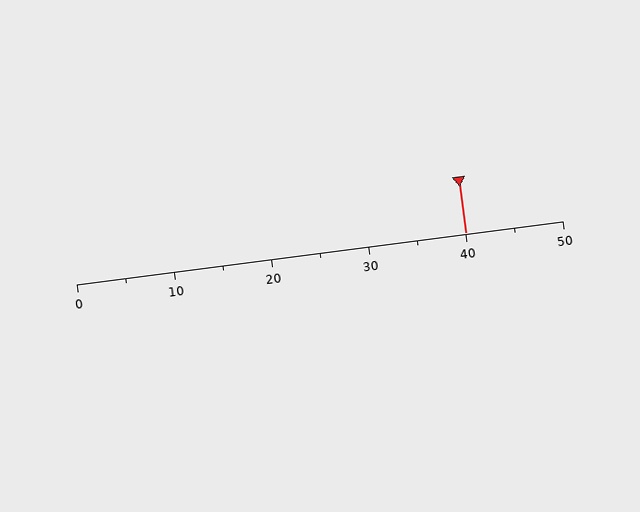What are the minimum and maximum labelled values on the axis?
The axis runs from 0 to 50.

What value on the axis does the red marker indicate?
The marker indicates approximately 40.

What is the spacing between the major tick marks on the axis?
The major ticks are spaced 10 apart.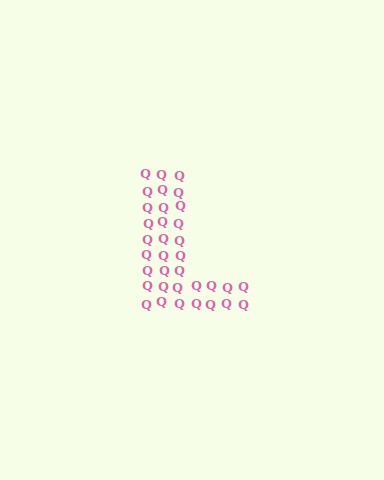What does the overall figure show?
The overall figure shows the letter L.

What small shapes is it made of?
It is made of small letter Q's.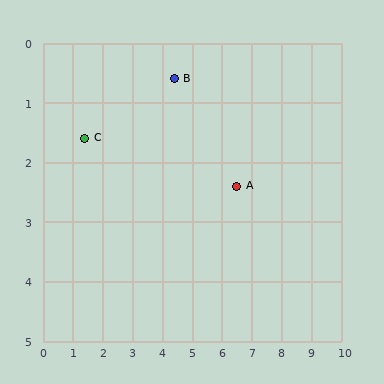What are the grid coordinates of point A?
Point A is at approximately (6.5, 2.4).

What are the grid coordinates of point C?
Point C is at approximately (1.4, 1.6).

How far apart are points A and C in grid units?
Points A and C are about 5.2 grid units apart.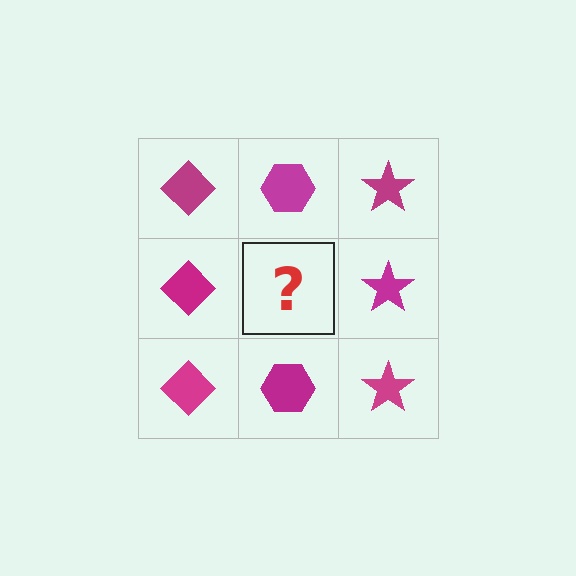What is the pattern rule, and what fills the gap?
The rule is that each column has a consistent shape. The gap should be filled with a magenta hexagon.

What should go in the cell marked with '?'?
The missing cell should contain a magenta hexagon.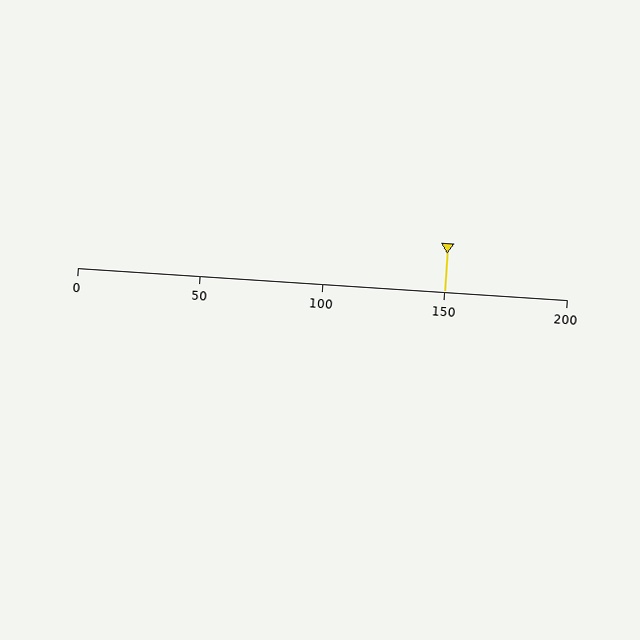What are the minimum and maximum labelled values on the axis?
The axis runs from 0 to 200.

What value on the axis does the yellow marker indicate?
The marker indicates approximately 150.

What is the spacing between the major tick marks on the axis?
The major ticks are spaced 50 apart.